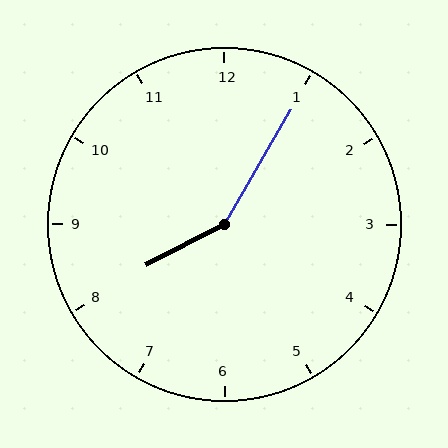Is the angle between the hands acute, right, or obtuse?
It is obtuse.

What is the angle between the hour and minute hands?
Approximately 148 degrees.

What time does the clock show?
8:05.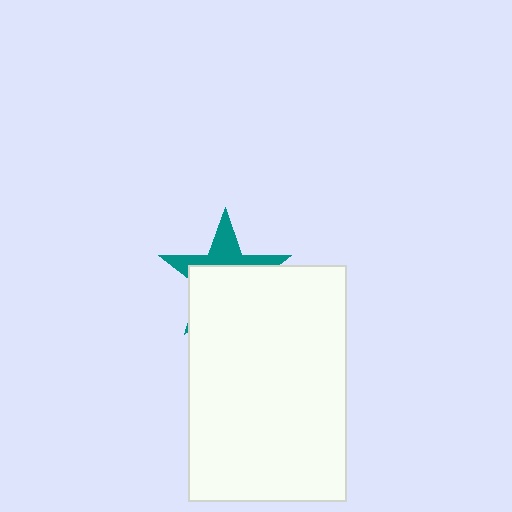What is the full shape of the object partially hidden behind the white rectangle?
The partially hidden object is a teal star.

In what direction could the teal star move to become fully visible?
The teal star could move up. That would shift it out from behind the white rectangle entirely.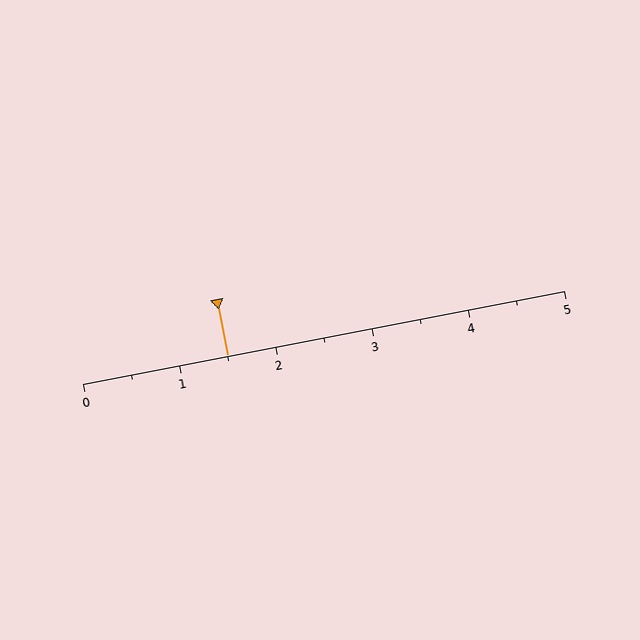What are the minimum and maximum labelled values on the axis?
The axis runs from 0 to 5.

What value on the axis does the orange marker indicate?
The marker indicates approximately 1.5.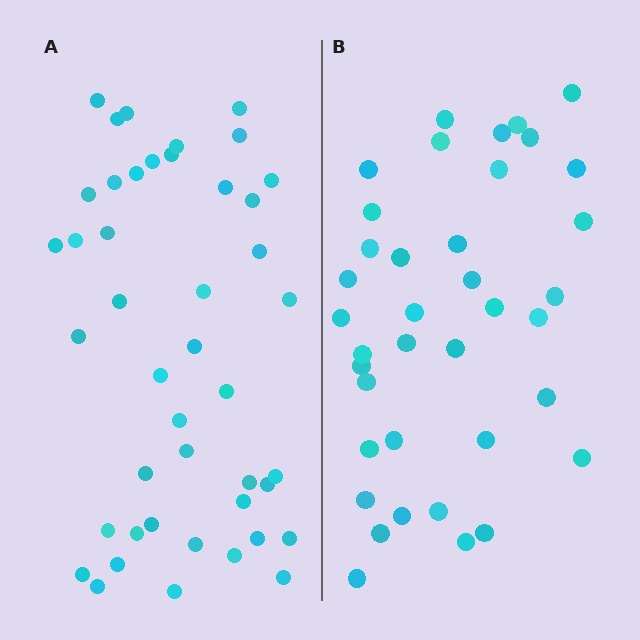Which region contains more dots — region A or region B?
Region A (the left region) has more dots.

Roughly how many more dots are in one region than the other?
Region A has about 6 more dots than region B.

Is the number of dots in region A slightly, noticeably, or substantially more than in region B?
Region A has only slightly more — the two regions are fairly close. The ratio is roughly 1.2 to 1.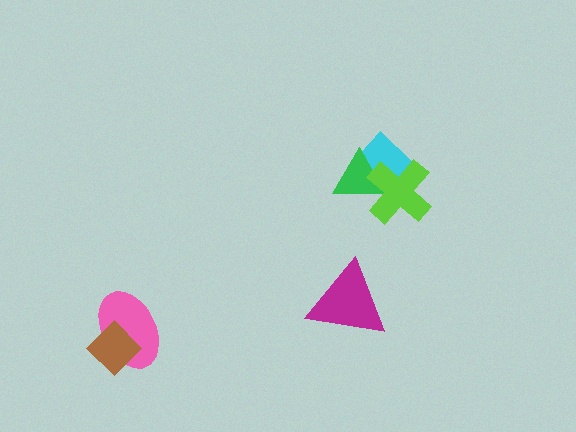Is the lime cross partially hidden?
No, no other shape covers it.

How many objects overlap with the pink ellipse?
1 object overlaps with the pink ellipse.